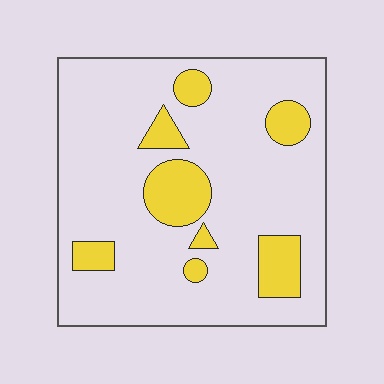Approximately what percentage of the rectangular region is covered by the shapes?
Approximately 15%.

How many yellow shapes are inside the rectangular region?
8.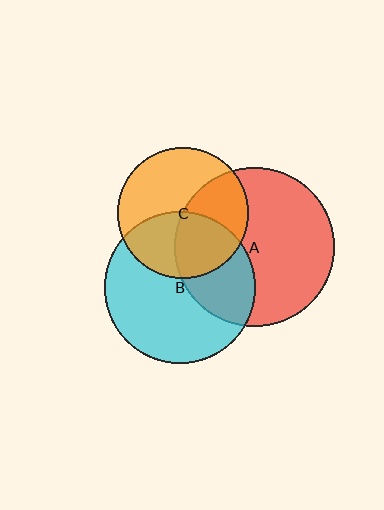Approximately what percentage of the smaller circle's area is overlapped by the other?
Approximately 40%.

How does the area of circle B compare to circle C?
Approximately 1.3 times.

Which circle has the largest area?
Circle A (red).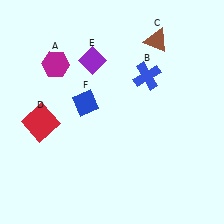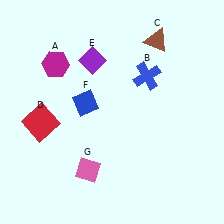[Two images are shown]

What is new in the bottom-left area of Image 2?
A pink diamond (G) was added in the bottom-left area of Image 2.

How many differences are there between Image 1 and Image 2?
There is 1 difference between the two images.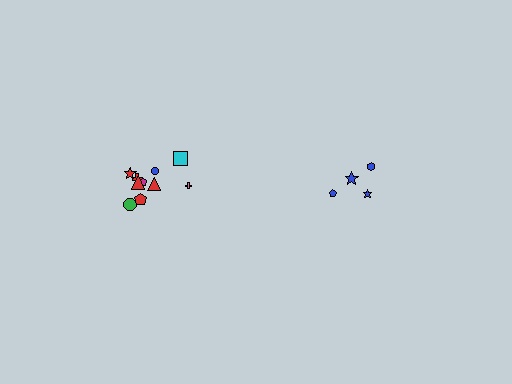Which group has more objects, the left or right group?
The left group.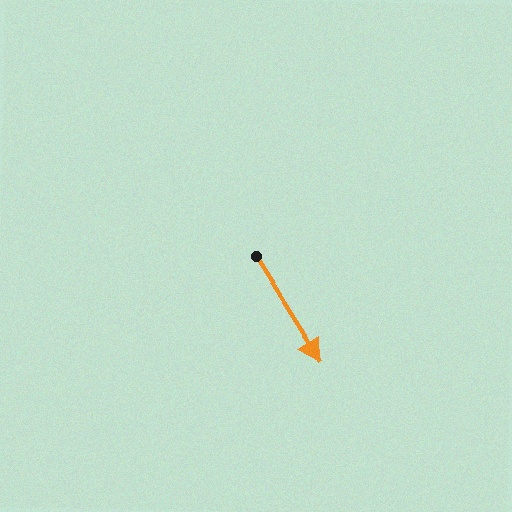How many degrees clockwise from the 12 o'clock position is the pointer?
Approximately 148 degrees.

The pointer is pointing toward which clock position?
Roughly 5 o'clock.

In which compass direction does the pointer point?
Southeast.